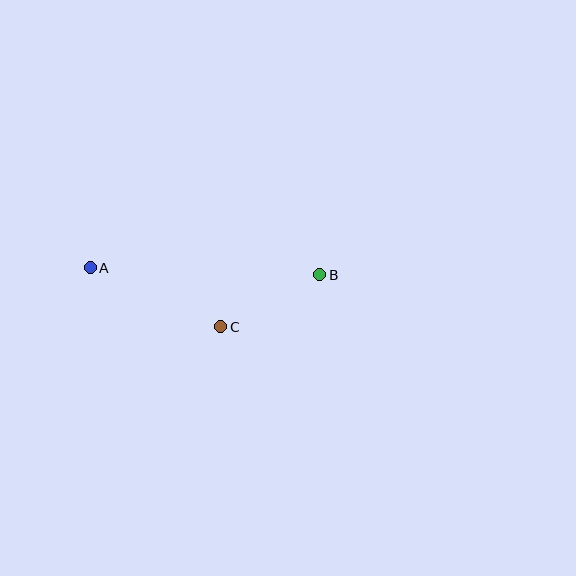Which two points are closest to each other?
Points B and C are closest to each other.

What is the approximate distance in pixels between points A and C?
The distance between A and C is approximately 143 pixels.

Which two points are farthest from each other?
Points A and B are farthest from each other.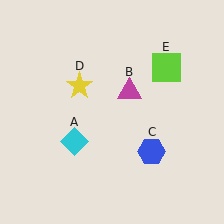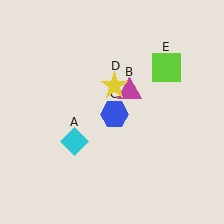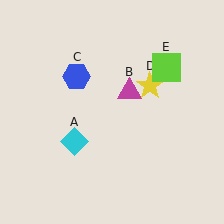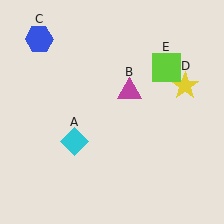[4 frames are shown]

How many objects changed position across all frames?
2 objects changed position: blue hexagon (object C), yellow star (object D).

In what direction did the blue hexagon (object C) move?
The blue hexagon (object C) moved up and to the left.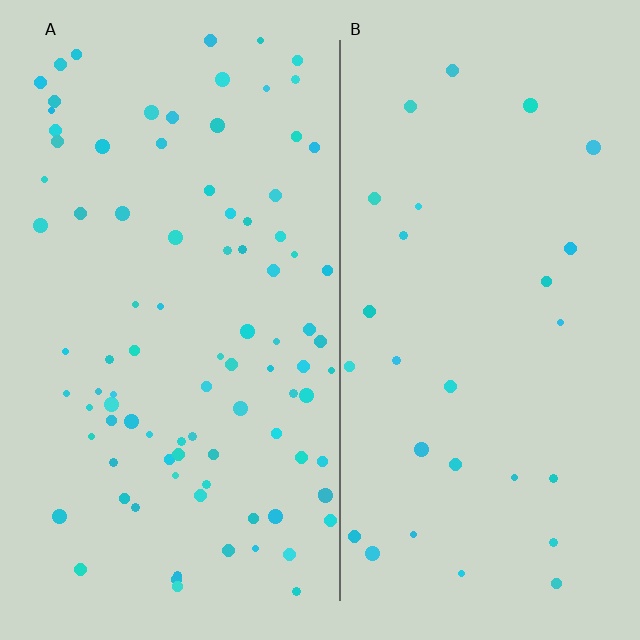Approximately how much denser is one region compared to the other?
Approximately 3.3× — region A over region B.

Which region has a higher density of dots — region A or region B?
A (the left).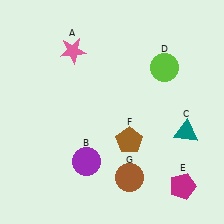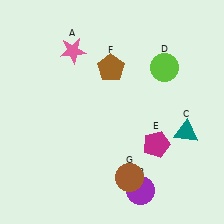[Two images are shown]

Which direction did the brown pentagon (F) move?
The brown pentagon (F) moved up.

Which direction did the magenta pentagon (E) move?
The magenta pentagon (E) moved up.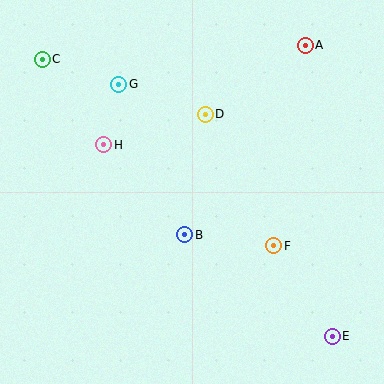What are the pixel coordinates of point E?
Point E is at (332, 336).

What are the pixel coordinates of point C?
Point C is at (42, 59).